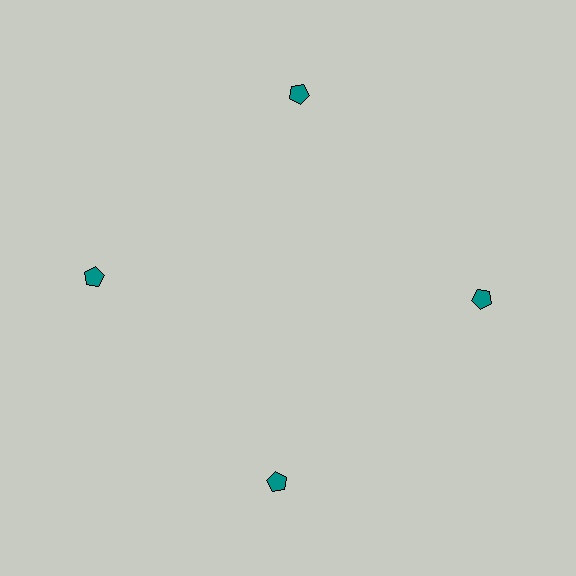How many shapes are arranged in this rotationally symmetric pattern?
There are 4 shapes, arranged in 4 groups of 1.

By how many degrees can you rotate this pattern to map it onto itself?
The pattern maps onto itself every 90 degrees of rotation.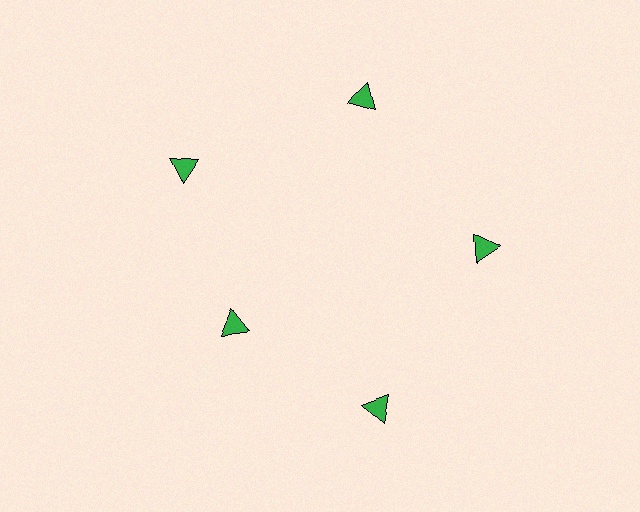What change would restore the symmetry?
The symmetry would be restored by moving it outward, back onto the ring so that all 5 triangles sit at equal angles and equal distance from the center.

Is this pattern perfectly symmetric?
No. The 5 green triangles are arranged in a ring, but one element near the 8 o'clock position is pulled inward toward the center, breaking the 5-fold rotational symmetry.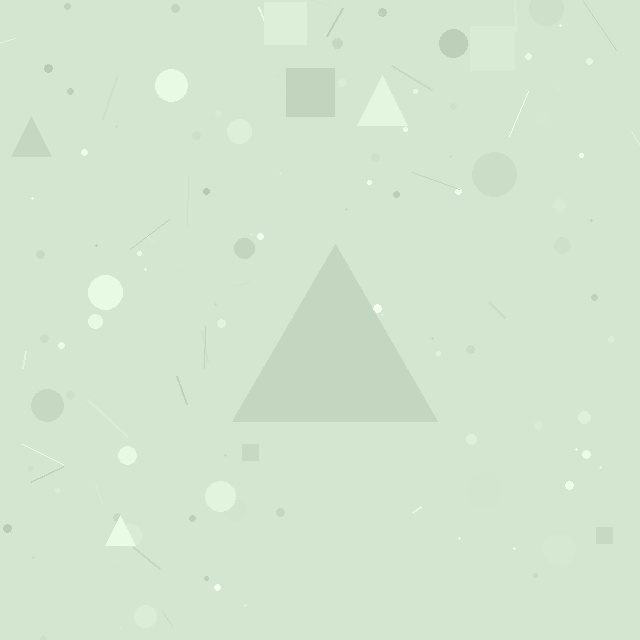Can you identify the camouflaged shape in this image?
The camouflaged shape is a triangle.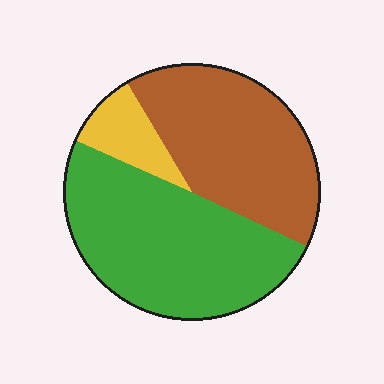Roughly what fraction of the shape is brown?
Brown takes up about two fifths (2/5) of the shape.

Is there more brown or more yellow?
Brown.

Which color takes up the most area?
Green, at roughly 50%.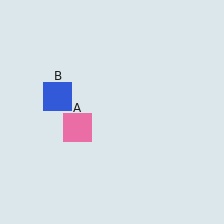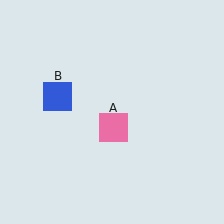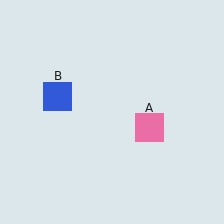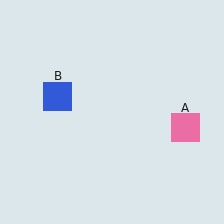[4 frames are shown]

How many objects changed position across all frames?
1 object changed position: pink square (object A).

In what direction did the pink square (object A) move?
The pink square (object A) moved right.